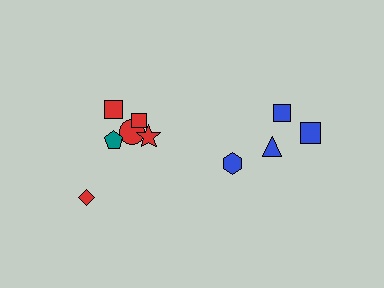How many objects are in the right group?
There are 4 objects.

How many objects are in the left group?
There are 6 objects.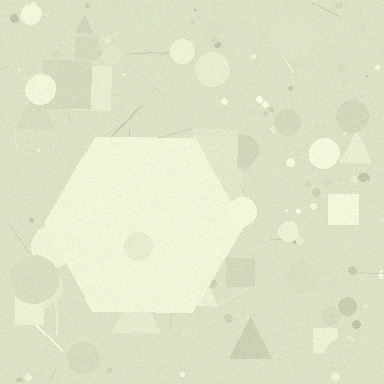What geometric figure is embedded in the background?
A hexagon is embedded in the background.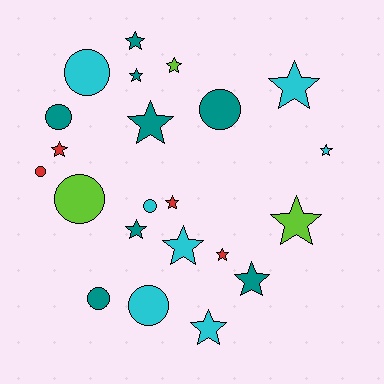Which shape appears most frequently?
Star, with 14 objects.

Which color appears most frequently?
Teal, with 8 objects.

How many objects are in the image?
There are 22 objects.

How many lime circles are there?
There is 1 lime circle.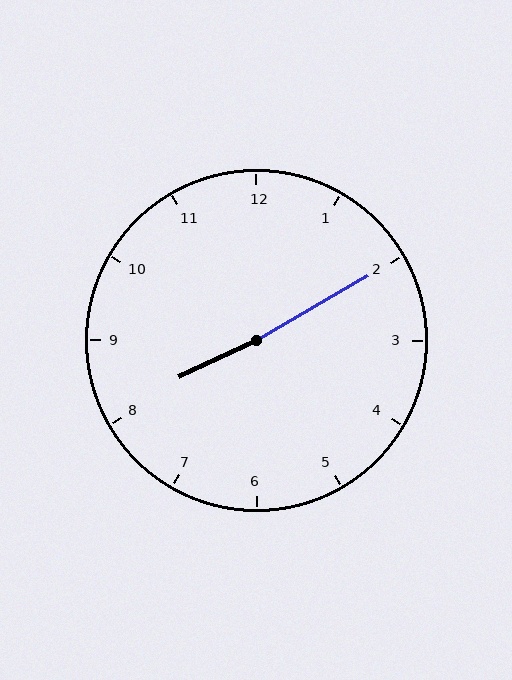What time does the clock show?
8:10.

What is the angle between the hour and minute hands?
Approximately 175 degrees.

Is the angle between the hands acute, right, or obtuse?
It is obtuse.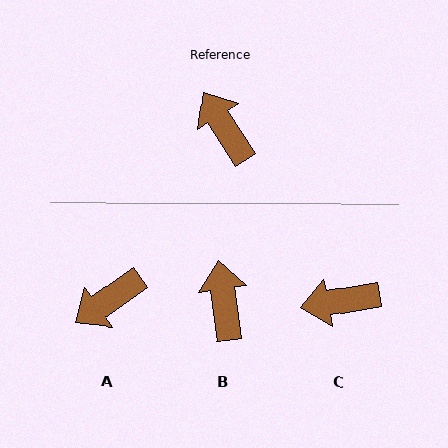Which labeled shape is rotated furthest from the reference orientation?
A, about 93 degrees away.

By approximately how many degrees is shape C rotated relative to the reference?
Approximately 68 degrees counter-clockwise.